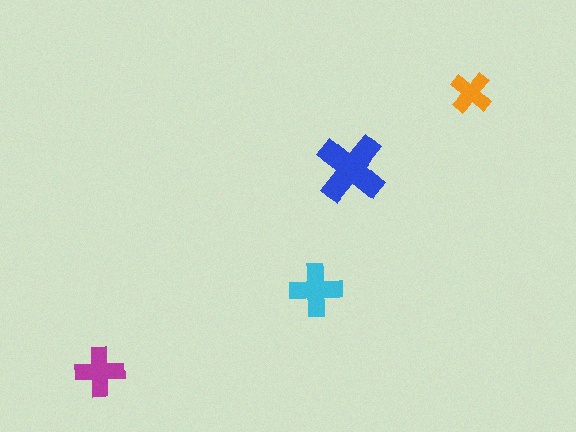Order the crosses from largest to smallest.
the blue one, the cyan one, the magenta one, the orange one.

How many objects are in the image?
There are 4 objects in the image.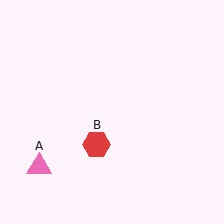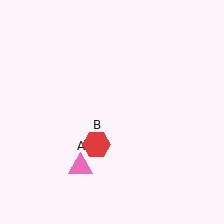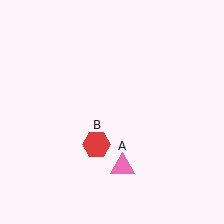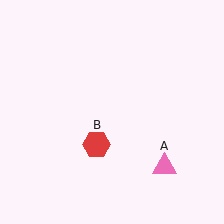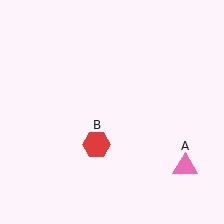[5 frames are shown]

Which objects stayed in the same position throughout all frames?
Red hexagon (object B) remained stationary.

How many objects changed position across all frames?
1 object changed position: pink triangle (object A).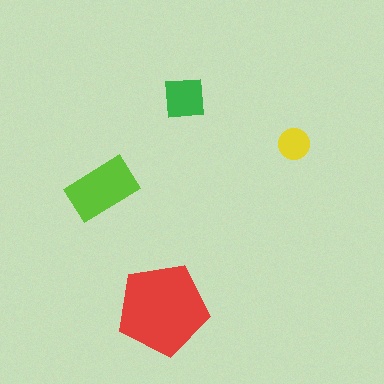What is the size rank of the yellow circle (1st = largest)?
4th.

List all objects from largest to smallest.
The red pentagon, the lime rectangle, the green square, the yellow circle.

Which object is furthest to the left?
The lime rectangle is leftmost.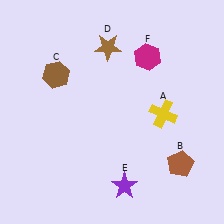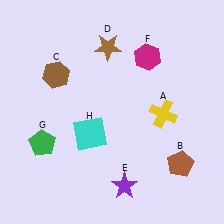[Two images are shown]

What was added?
A green pentagon (G), a cyan square (H) were added in Image 2.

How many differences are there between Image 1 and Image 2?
There are 2 differences between the two images.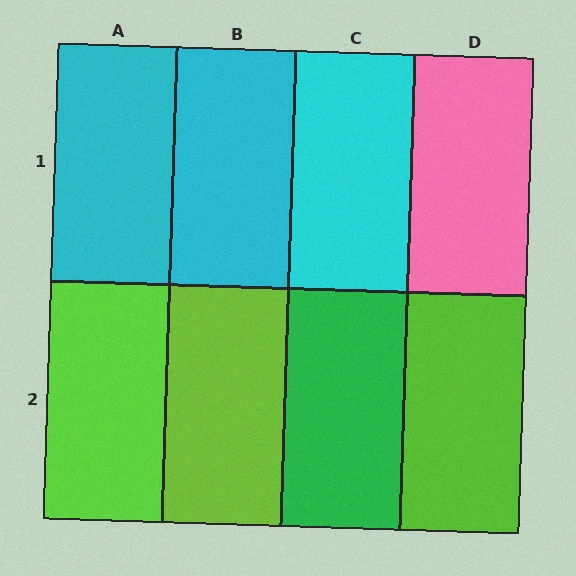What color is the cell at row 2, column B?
Lime.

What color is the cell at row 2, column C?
Green.